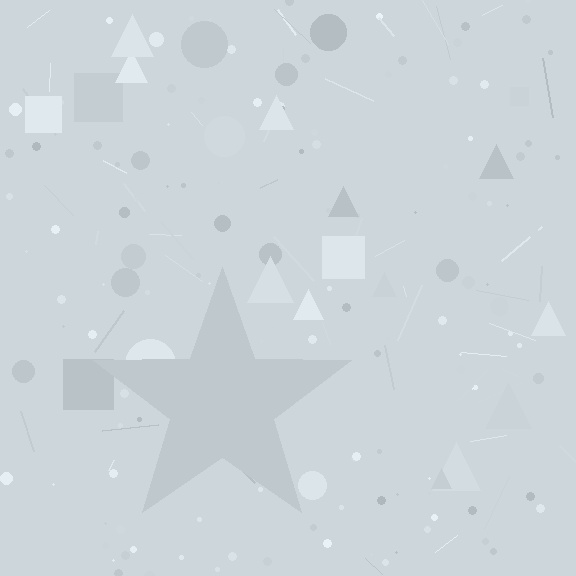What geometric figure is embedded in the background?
A star is embedded in the background.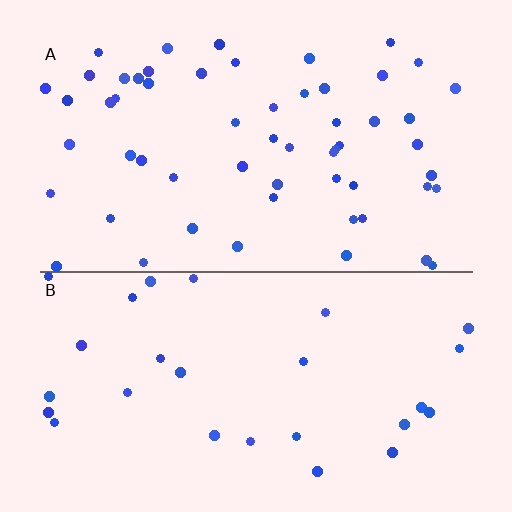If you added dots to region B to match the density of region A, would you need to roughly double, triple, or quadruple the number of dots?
Approximately double.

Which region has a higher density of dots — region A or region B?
A (the top).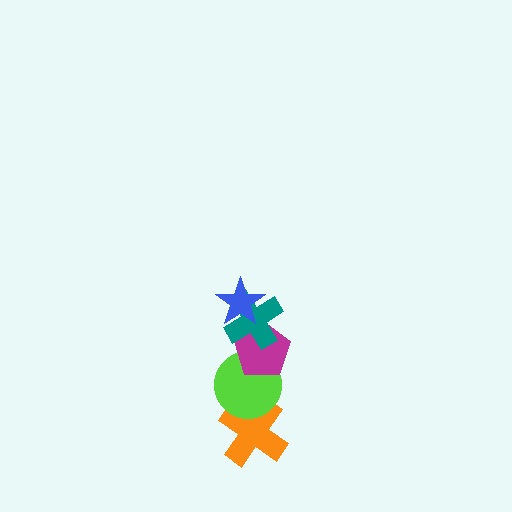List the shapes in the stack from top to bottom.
From top to bottom: the blue star, the teal cross, the magenta pentagon, the lime circle, the orange cross.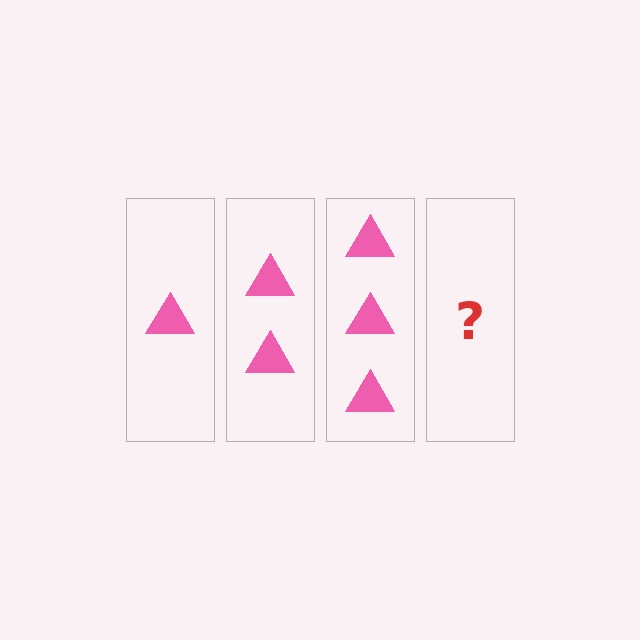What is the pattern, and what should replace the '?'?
The pattern is that each step adds one more triangle. The '?' should be 4 triangles.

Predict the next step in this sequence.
The next step is 4 triangles.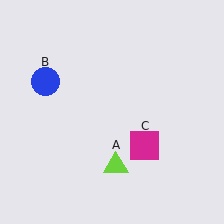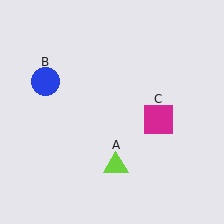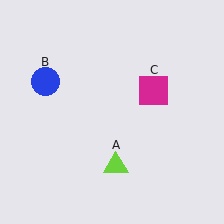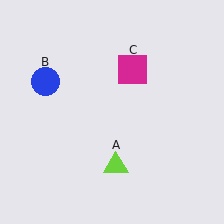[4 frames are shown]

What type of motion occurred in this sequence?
The magenta square (object C) rotated counterclockwise around the center of the scene.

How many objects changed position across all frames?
1 object changed position: magenta square (object C).